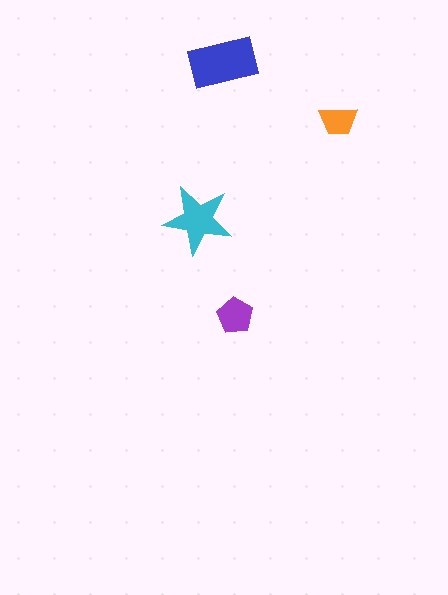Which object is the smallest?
The orange trapezoid.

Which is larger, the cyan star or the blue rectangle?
The blue rectangle.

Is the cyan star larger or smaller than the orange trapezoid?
Larger.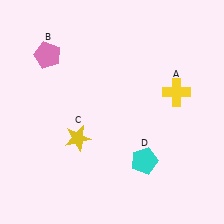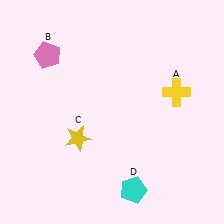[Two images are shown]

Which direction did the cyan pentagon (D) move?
The cyan pentagon (D) moved down.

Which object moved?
The cyan pentagon (D) moved down.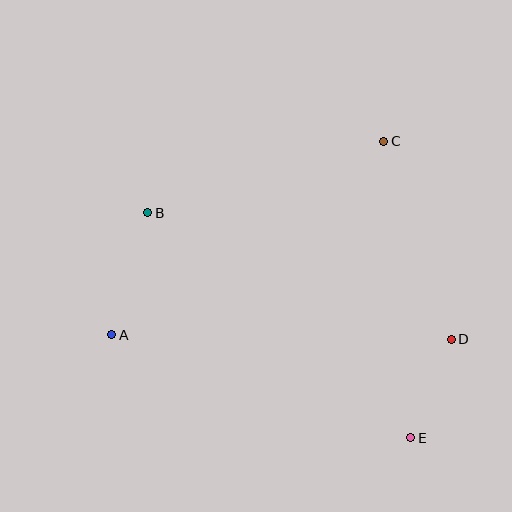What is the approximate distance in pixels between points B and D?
The distance between B and D is approximately 329 pixels.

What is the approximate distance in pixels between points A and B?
The distance between A and B is approximately 127 pixels.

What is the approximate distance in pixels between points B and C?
The distance between B and C is approximately 246 pixels.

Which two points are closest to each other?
Points D and E are closest to each other.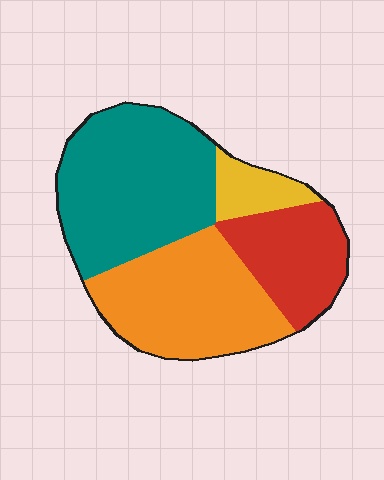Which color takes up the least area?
Yellow, at roughly 10%.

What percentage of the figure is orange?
Orange covers around 35% of the figure.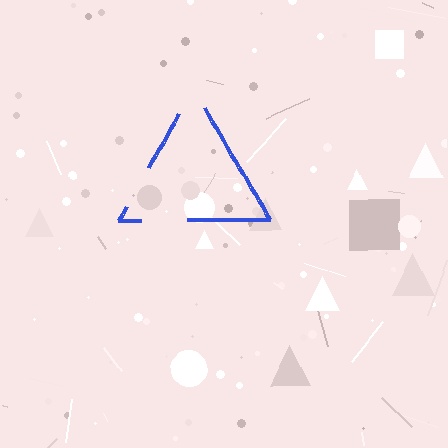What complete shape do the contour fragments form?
The contour fragments form a triangle.